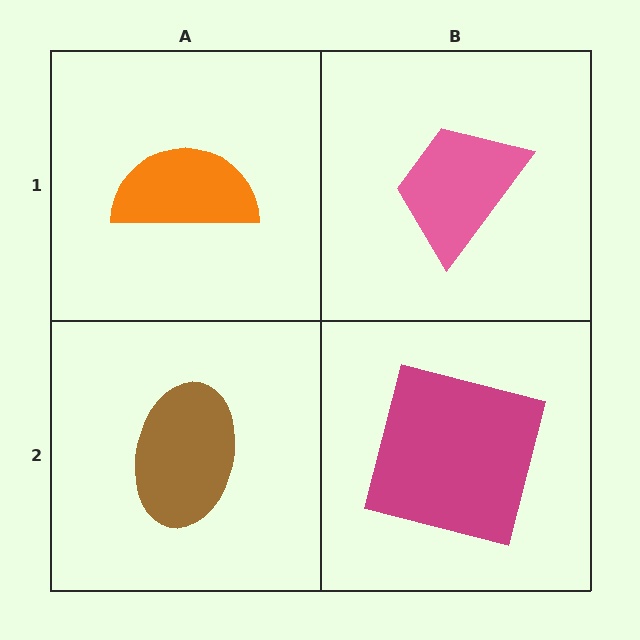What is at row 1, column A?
An orange semicircle.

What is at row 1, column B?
A pink trapezoid.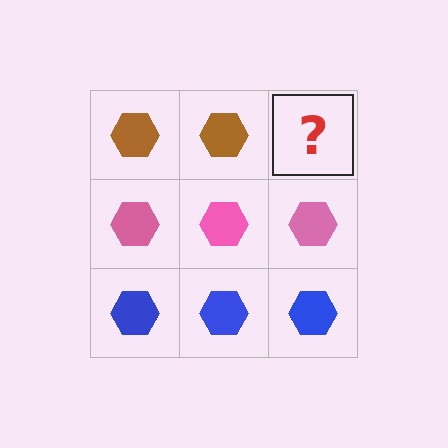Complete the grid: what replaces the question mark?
The question mark should be replaced with a brown hexagon.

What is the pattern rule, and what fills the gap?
The rule is that each row has a consistent color. The gap should be filled with a brown hexagon.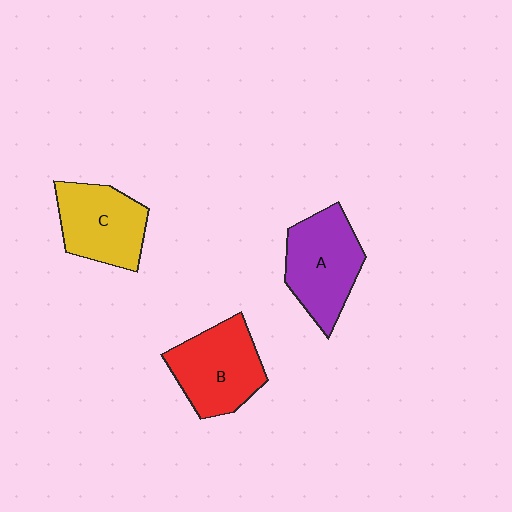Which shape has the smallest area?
Shape C (yellow).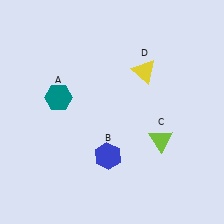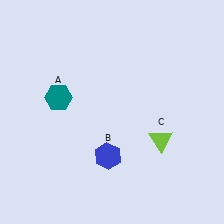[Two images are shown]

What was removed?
The yellow triangle (D) was removed in Image 2.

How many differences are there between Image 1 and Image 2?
There is 1 difference between the two images.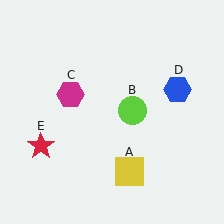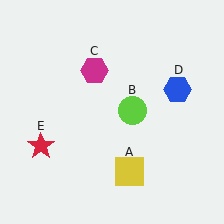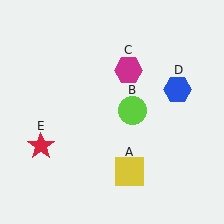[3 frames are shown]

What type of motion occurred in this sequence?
The magenta hexagon (object C) rotated clockwise around the center of the scene.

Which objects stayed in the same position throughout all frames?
Yellow square (object A) and lime circle (object B) and blue hexagon (object D) and red star (object E) remained stationary.